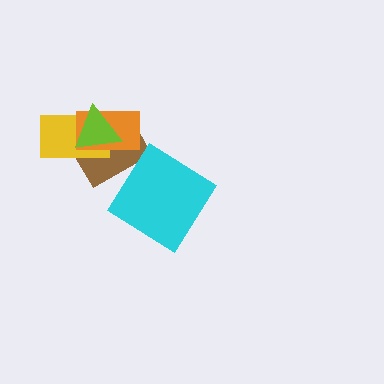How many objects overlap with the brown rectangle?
3 objects overlap with the brown rectangle.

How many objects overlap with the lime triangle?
3 objects overlap with the lime triangle.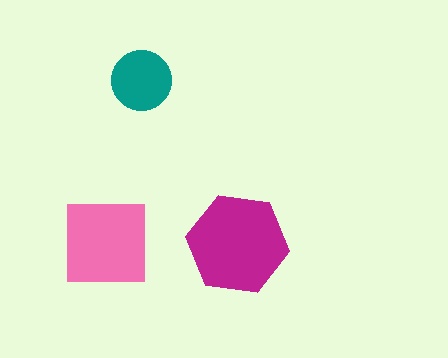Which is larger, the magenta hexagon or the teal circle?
The magenta hexagon.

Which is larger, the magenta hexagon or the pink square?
The magenta hexagon.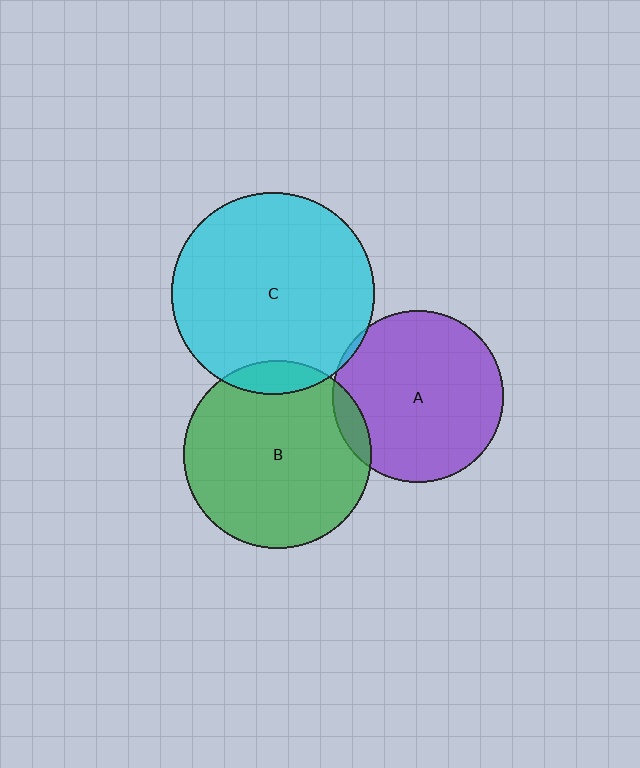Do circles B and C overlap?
Yes.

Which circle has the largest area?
Circle C (cyan).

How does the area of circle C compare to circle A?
Approximately 1.4 times.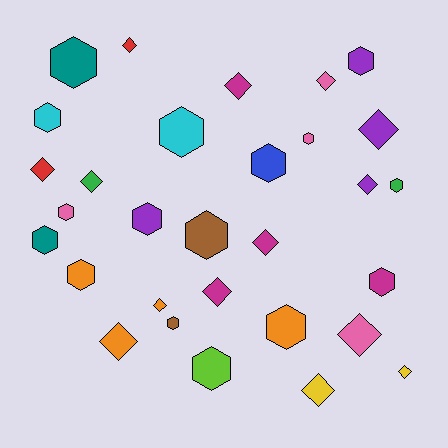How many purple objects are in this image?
There are 4 purple objects.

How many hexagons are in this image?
There are 16 hexagons.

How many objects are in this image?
There are 30 objects.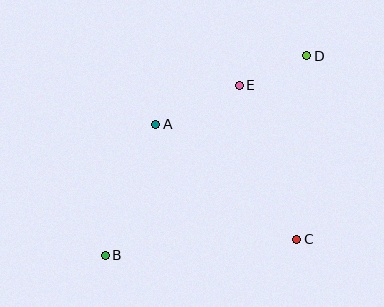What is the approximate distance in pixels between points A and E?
The distance between A and E is approximately 92 pixels.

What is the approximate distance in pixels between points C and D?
The distance between C and D is approximately 184 pixels.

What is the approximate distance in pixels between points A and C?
The distance between A and C is approximately 182 pixels.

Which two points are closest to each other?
Points D and E are closest to each other.